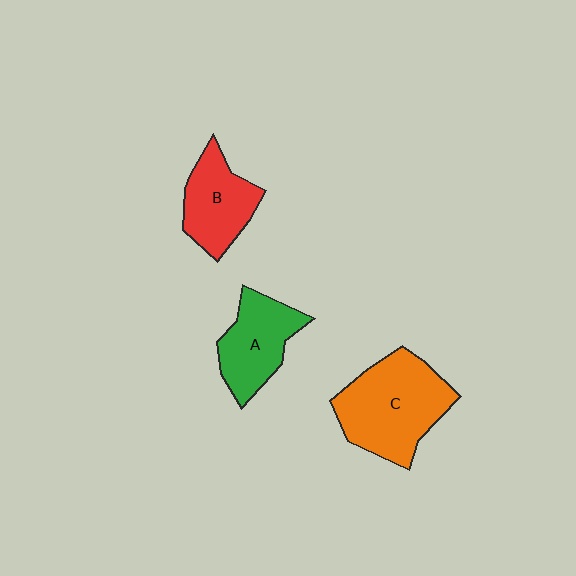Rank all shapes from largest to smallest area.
From largest to smallest: C (orange), A (green), B (red).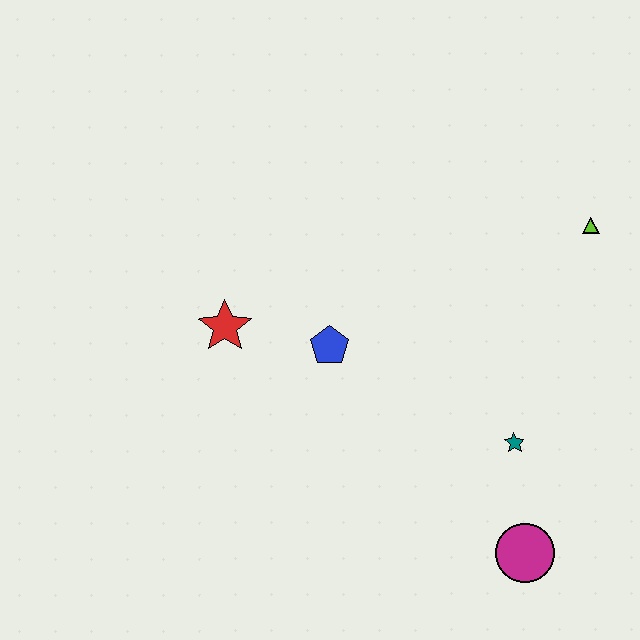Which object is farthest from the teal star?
The red star is farthest from the teal star.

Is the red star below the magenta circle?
No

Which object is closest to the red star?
The blue pentagon is closest to the red star.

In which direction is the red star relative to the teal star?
The red star is to the left of the teal star.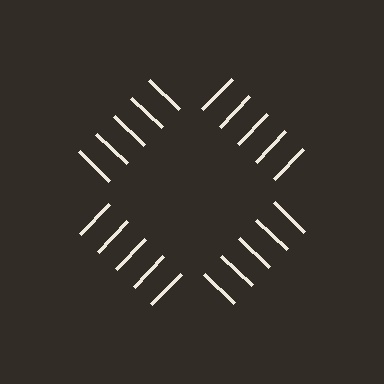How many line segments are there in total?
20 — 5 along each of the 4 edges.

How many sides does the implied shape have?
4 sides — the line-ends trace a square.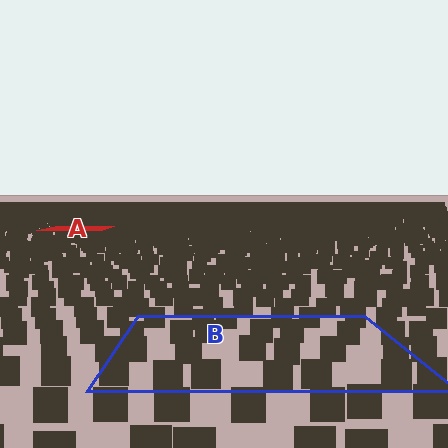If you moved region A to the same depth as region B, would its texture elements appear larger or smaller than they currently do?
They would appear larger. At a closer depth, the same texture elements are projected at a bigger on-screen size.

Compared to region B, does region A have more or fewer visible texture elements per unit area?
Region A has more texture elements per unit area — they are packed more densely because it is farther away.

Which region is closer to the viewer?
Region B is closer. The texture elements there are larger and more spread out.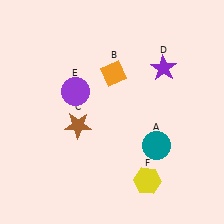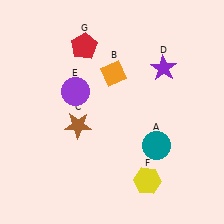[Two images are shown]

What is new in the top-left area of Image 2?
A red pentagon (G) was added in the top-left area of Image 2.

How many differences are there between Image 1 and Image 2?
There is 1 difference between the two images.